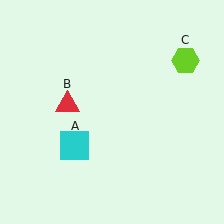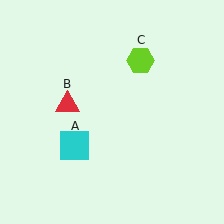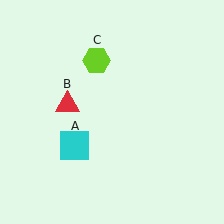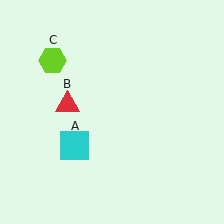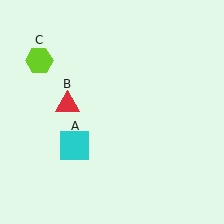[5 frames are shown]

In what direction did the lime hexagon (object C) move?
The lime hexagon (object C) moved left.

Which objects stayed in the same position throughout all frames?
Cyan square (object A) and red triangle (object B) remained stationary.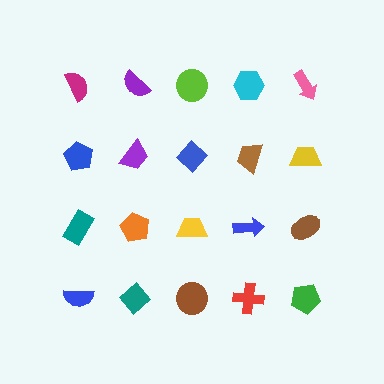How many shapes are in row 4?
5 shapes.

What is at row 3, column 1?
A teal rectangle.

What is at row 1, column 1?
A magenta semicircle.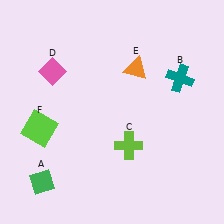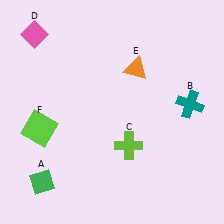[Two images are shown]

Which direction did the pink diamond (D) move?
The pink diamond (D) moved up.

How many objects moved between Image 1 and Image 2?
2 objects moved between the two images.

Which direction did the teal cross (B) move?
The teal cross (B) moved down.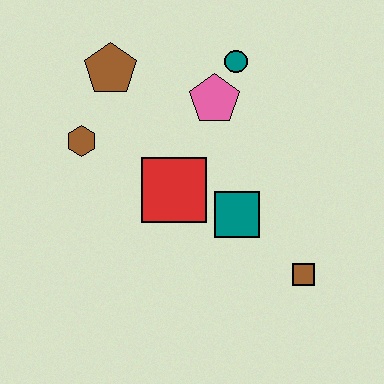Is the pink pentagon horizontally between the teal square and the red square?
Yes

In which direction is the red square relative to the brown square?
The red square is to the left of the brown square.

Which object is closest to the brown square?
The teal square is closest to the brown square.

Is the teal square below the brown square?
No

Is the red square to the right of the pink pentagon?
No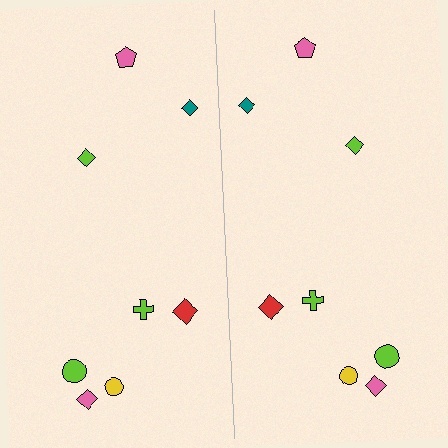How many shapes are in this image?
There are 16 shapes in this image.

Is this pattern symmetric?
Yes, this pattern has bilateral (reflection) symmetry.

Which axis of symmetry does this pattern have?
The pattern has a vertical axis of symmetry running through the center of the image.